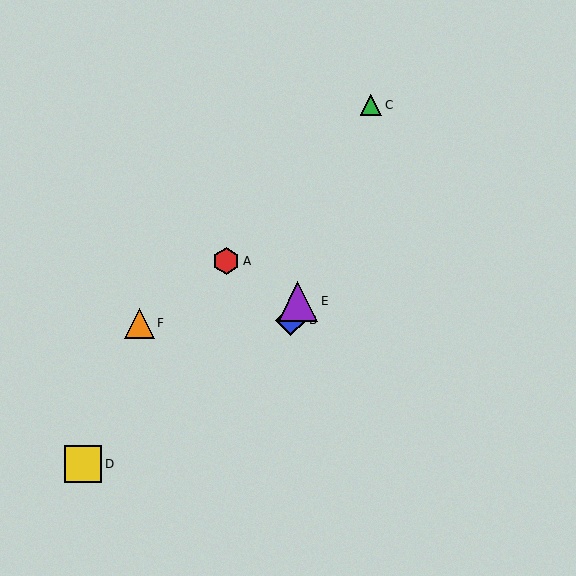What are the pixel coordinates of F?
Object F is at (140, 323).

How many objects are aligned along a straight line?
3 objects (B, C, E) are aligned along a straight line.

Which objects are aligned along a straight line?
Objects B, C, E are aligned along a straight line.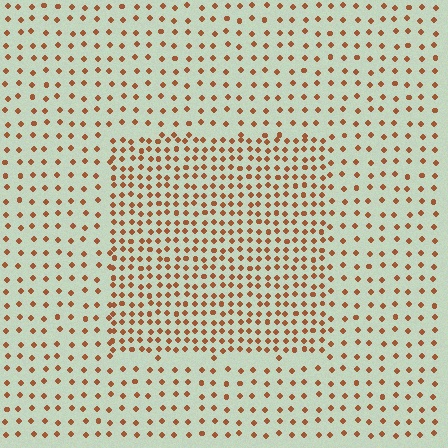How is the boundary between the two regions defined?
The boundary is defined by a change in element density (approximately 2.0x ratio). All elements are the same color, size, and shape.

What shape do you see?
I see a rectangle.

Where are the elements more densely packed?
The elements are more densely packed inside the rectangle boundary.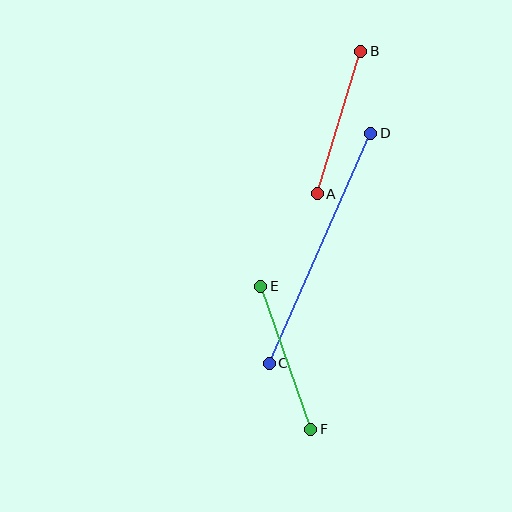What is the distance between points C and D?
The distance is approximately 251 pixels.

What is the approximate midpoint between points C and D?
The midpoint is at approximately (320, 248) pixels.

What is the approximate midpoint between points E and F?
The midpoint is at approximately (286, 358) pixels.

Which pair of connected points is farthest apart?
Points C and D are farthest apart.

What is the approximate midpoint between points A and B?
The midpoint is at approximately (339, 122) pixels.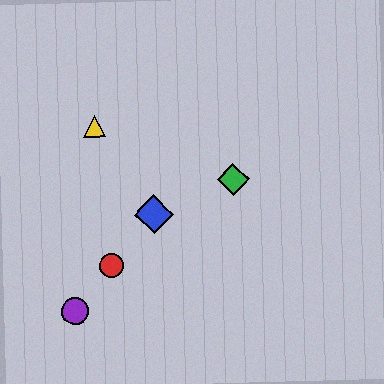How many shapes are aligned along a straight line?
3 shapes (the red circle, the blue diamond, the purple circle) are aligned along a straight line.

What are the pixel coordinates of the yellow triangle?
The yellow triangle is at (95, 126).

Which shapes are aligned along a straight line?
The red circle, the blue diamond, the purple circle are aligned along a straight line.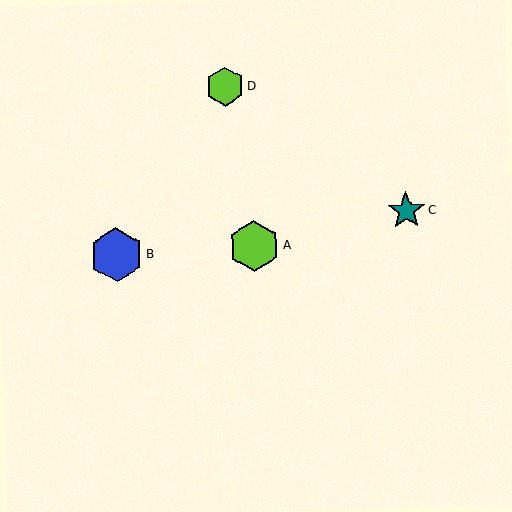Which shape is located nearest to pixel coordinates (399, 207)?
The teal star (labeled C) at (406, 211) is nearest to that location.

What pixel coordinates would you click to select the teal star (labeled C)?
Click at (406, 211) to select the teal star C.